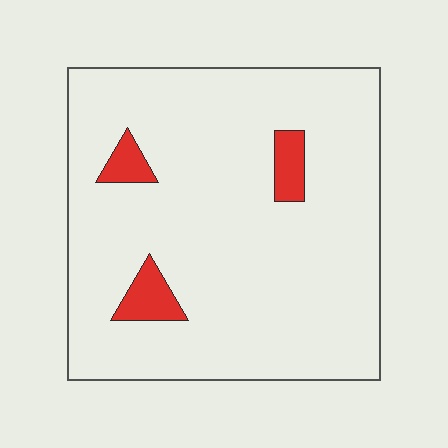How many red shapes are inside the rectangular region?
3.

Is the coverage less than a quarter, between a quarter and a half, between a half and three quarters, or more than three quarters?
Less than a quarter.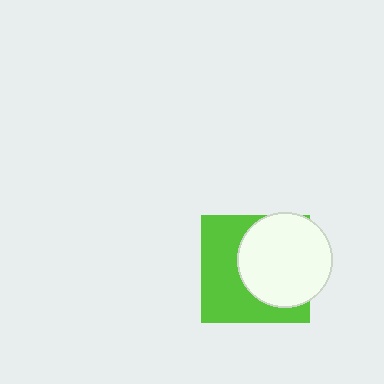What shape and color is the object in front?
The object in front is a white circle.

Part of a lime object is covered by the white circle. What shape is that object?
It is a square.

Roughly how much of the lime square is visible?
About half of it is visible (roughly 51%).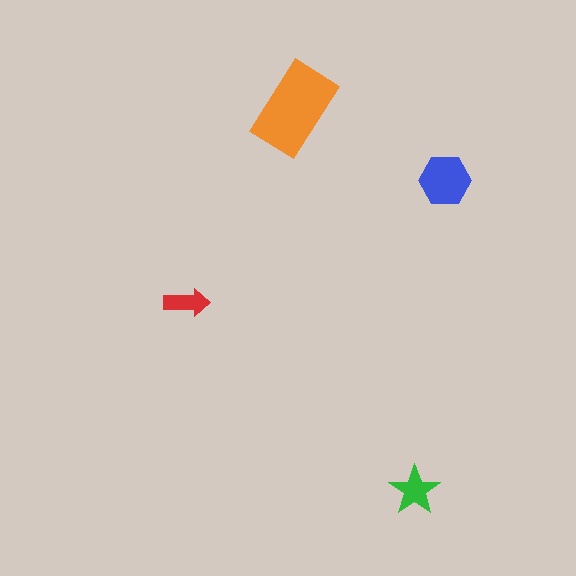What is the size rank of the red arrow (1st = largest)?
4th.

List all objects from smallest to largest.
The red arrow, the green star, the blue hexagon, the orange rectangle.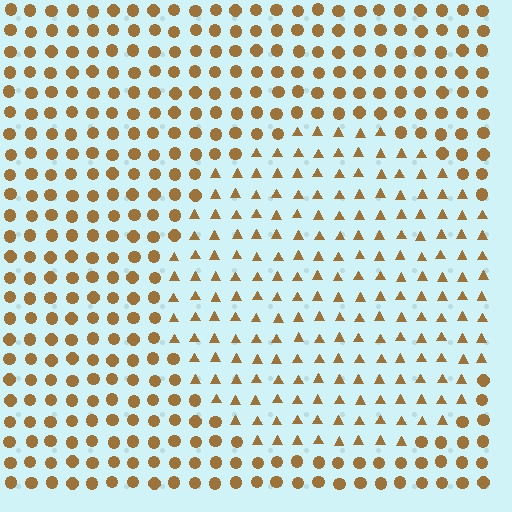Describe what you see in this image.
The image is filled with small brown elements arranged in a uniform grid. A circle-shaped region contains triangles, while the surrounding area contains circles. The boundary is defined purely by the change in element shape.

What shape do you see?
I see a circle.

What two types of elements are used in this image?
The image uses triangles inside the circle region and circles outside it.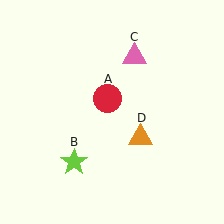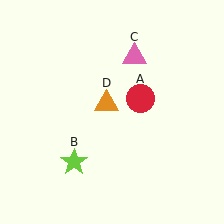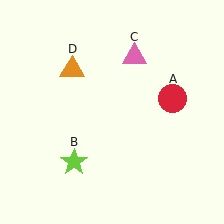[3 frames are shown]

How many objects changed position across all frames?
2 objects changed position: red circle (object A), orange triangle (object D).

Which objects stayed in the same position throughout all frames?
Lime star (object B) and pink triangle (object C) remained stationary.